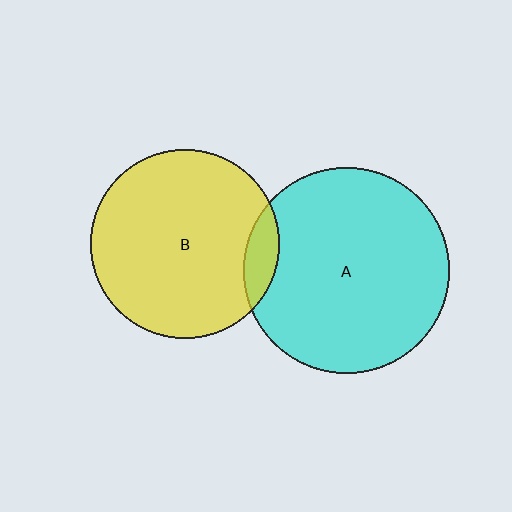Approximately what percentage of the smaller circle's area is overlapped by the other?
Approximately 10%.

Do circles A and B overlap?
Yes.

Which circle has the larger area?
Circle A (cyan).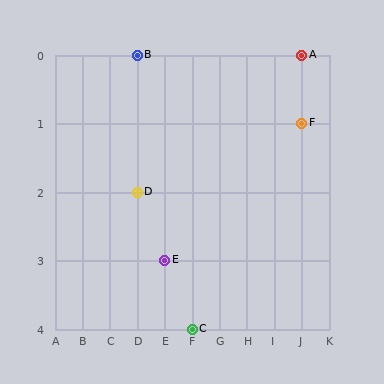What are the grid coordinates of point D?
Point D is at grid coordinates (D, 2).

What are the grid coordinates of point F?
Point F is at grid coordinates (J, 1).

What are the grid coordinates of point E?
Point E is at grid coordinates (E, 3).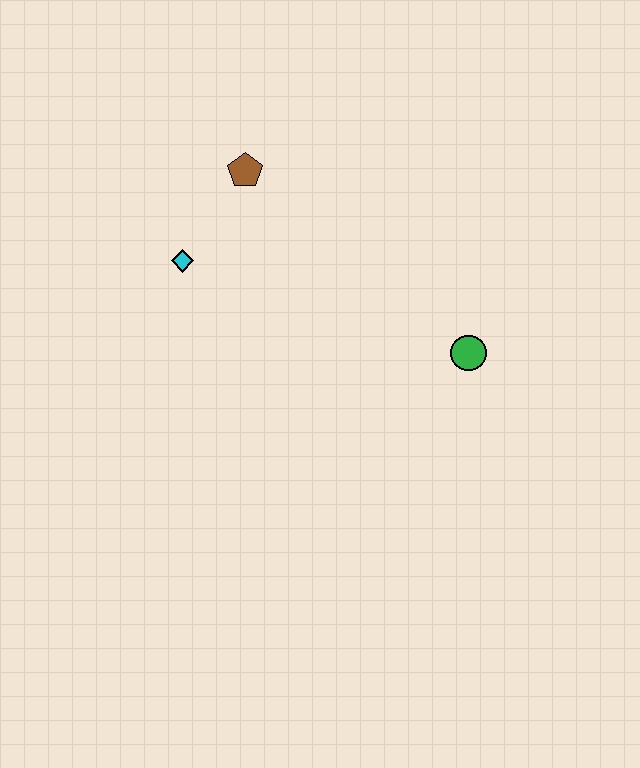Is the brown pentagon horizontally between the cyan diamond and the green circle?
Yes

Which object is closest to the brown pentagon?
The cyan diamond is closest to the brown pentagon.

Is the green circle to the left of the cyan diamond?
No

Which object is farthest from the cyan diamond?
The green circle is farthest from the cyan diamond.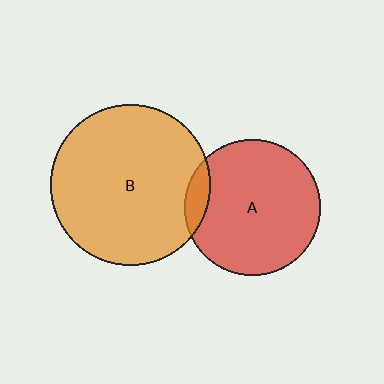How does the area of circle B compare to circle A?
Approximately 1.4 times.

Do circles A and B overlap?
Yes.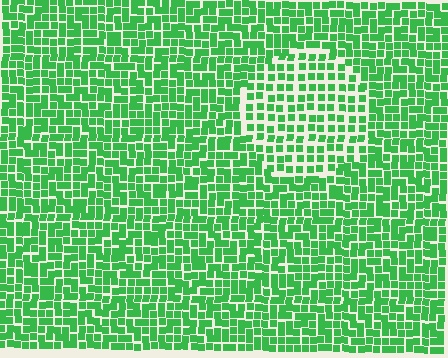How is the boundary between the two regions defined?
The boundary is defined by a change in element density (approximately 1.6x ratio). All elements are the same color, size, and shape.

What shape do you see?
I see a circle.